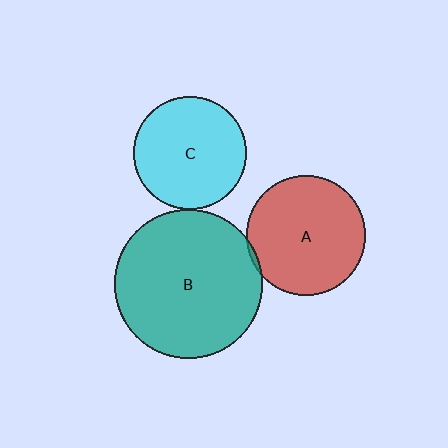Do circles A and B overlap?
Yes.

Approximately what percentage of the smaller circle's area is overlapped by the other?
Approximately 5%.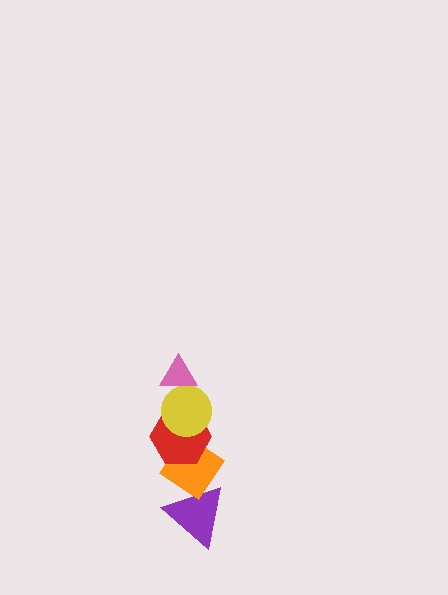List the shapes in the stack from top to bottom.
From top to bottom: the pink triangle, the yellow circle, the red hexagon, the orange diamond, the purple triangle.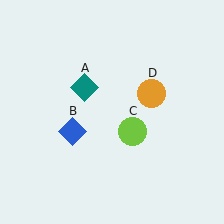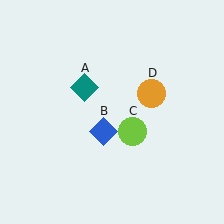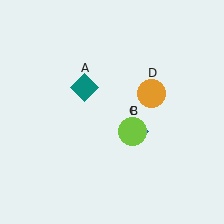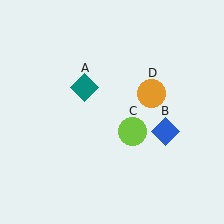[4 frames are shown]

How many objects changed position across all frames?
1 object changed position: blue diamond (object B).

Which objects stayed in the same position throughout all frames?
Teal diamond (object A) and lime circle (object C) and orange circle (object D) remained stationary.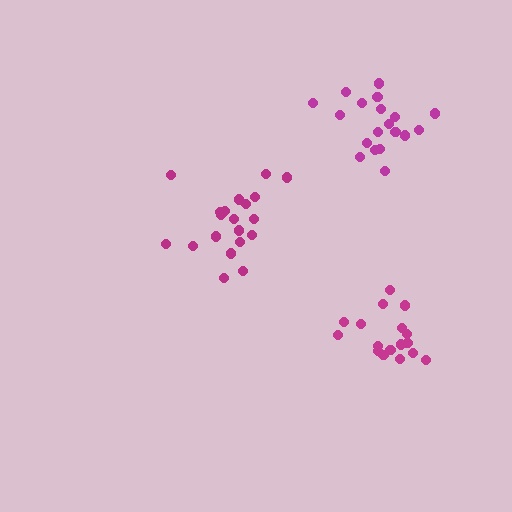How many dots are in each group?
Group 1: 17 dots, Group 2: 20 dots, Group 3: 19 dots (56 total).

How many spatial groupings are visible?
There are 3 spatial groupings.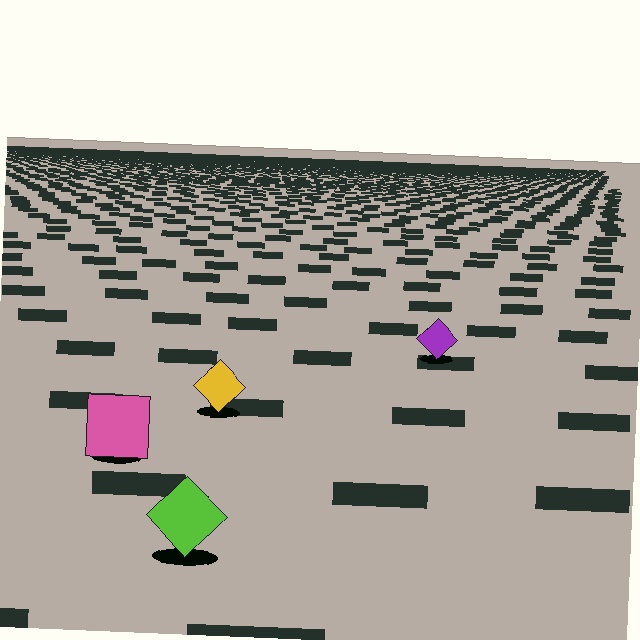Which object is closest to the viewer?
The lime diamond is closest. The texture marks near it are larger and more spread out.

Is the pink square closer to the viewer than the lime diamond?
No. The lime diamond is closer — you can tell from the texture gradient: the ground texture is coarser near it.